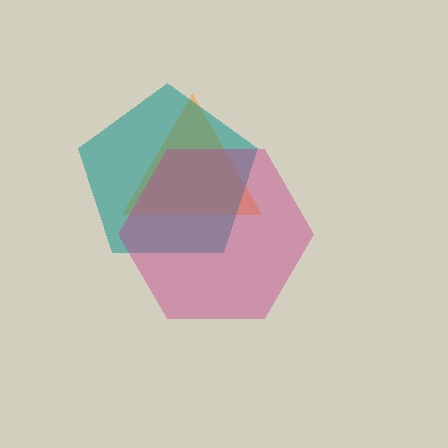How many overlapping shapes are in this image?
There are 3 overlapping shapes in the image.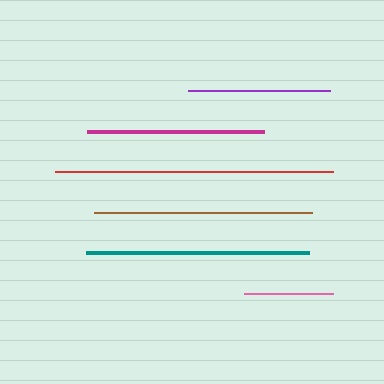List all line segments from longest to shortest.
From longest to shortest: red, teal, brown, magenta, purple, pink.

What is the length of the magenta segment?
The magenta segment is approximately 177 pixels long.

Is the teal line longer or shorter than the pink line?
The teal line is longer than the pink line.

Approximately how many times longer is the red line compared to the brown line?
The red line is approximately 1.3 times the length of the brown line.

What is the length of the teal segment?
The teal segment is approximately 224 pixels long.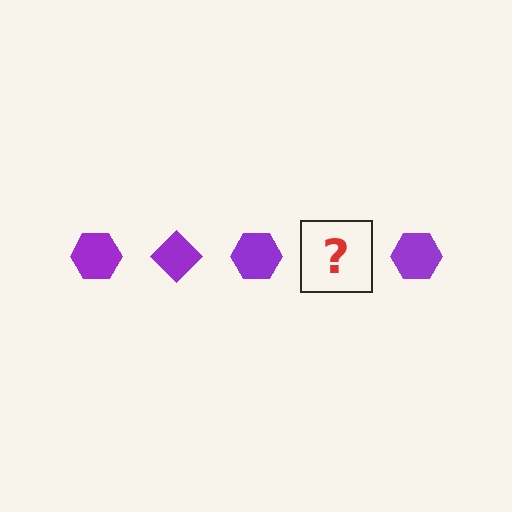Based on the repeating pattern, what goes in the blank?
The blank should be a purple diamond.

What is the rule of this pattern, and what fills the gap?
The rule is that the pattern cycles through hexagon, diamond shapes in purple. The gap should be filled with a purple diamond.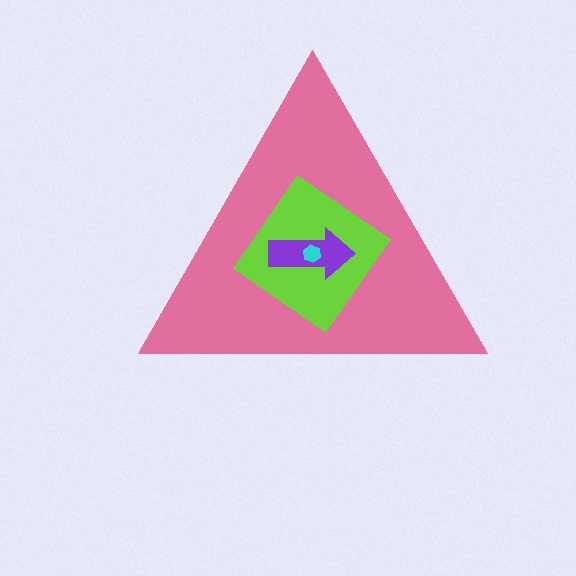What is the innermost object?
The cyan hexagon.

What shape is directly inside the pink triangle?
The lime diamond.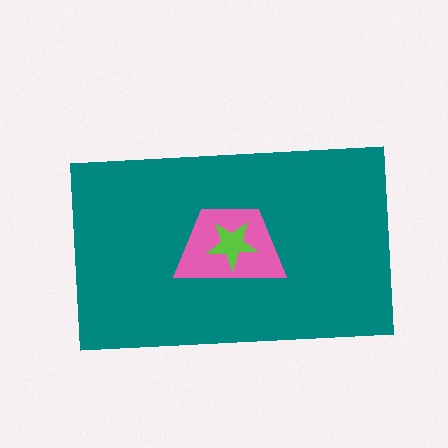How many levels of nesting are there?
3.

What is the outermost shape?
The teal rectangle.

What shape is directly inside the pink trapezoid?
The lime star.